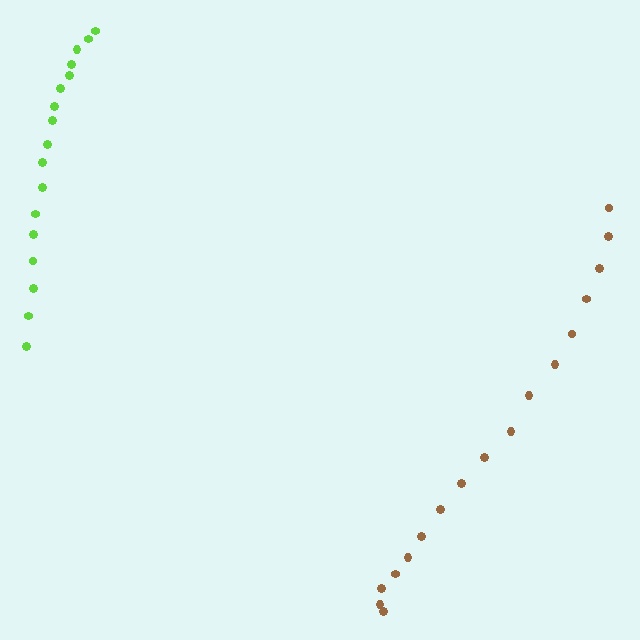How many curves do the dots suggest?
There are 2 distinct paths.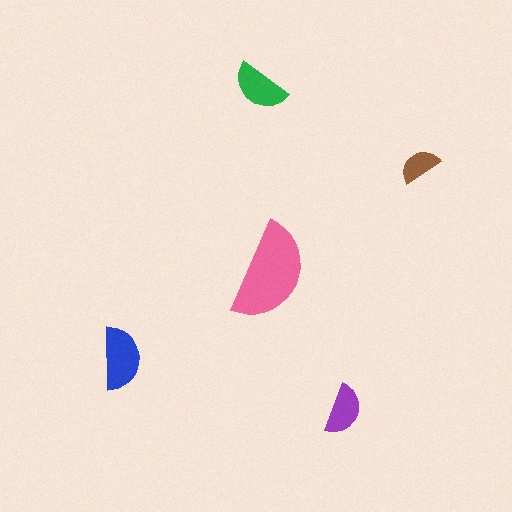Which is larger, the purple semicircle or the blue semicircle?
The blue one.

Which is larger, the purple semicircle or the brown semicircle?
The purple one.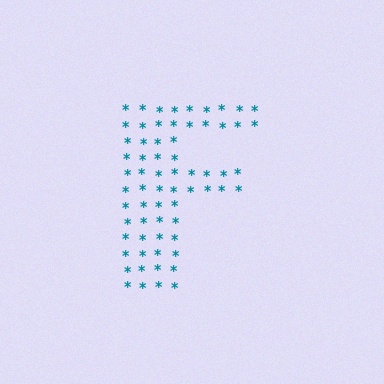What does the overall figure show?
The overall figure shows the letter F.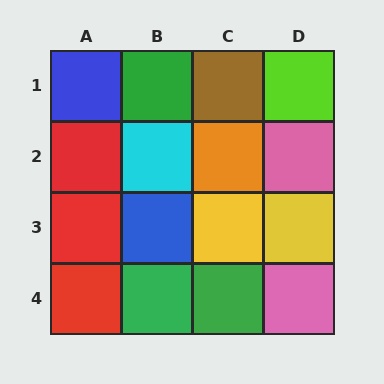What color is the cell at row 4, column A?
Red.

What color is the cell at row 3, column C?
Yellow.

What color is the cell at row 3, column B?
Blue.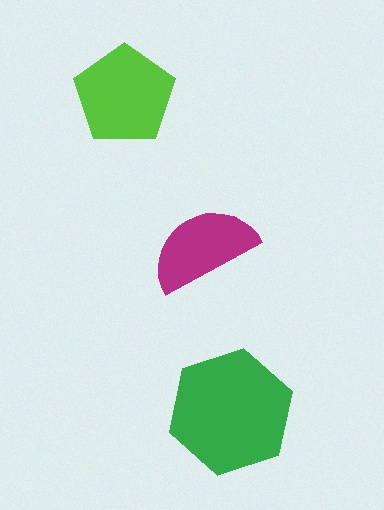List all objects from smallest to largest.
The magenta semicircle, the lime pentagon, the green hexagon.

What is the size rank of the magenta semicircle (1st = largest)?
3rd.